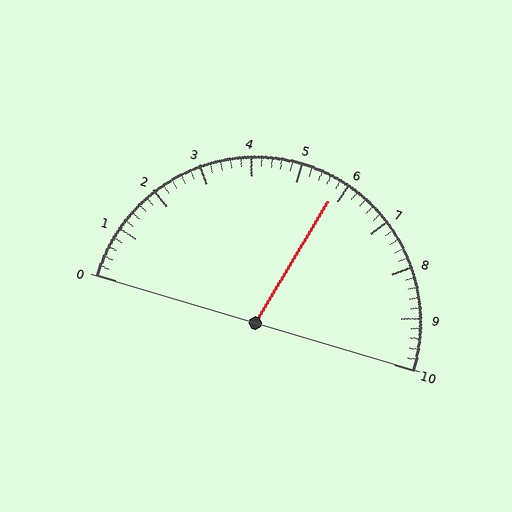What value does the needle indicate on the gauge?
The needle indicates approximately 5.8.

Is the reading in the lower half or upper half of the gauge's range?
The reading is in the upper half of the range (0 to 10).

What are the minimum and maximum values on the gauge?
The gauge ranges from 0 to 10.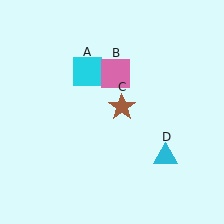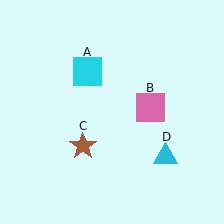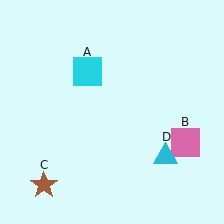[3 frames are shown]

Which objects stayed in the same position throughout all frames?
Cyan square (object A) and cyan triangle (object D) remained stationary.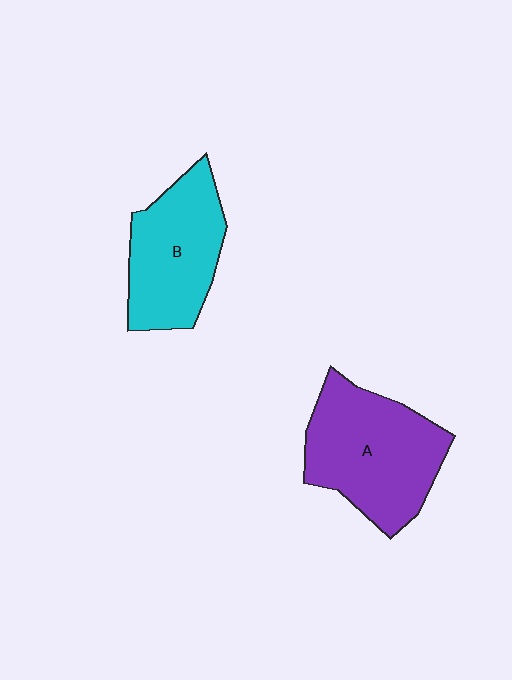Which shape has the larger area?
Shape A (purple).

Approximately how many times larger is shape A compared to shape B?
Approximately 1.2 times.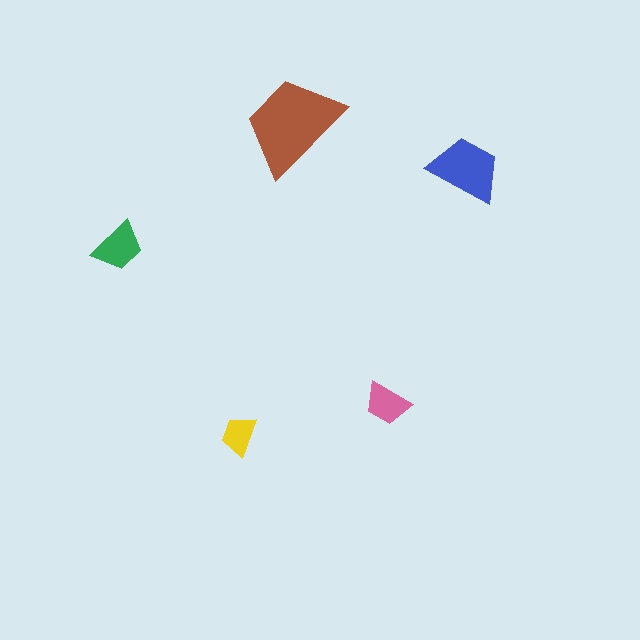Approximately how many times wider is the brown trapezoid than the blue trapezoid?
About 1.5 times wider.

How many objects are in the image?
There are 5 objects in the image.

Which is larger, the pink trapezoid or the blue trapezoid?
The blue one.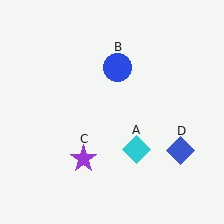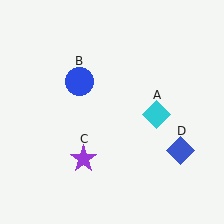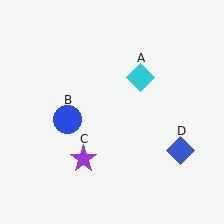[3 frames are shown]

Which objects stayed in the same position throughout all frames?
Purple star (object C) and blue diamond (object D) remained stationary.